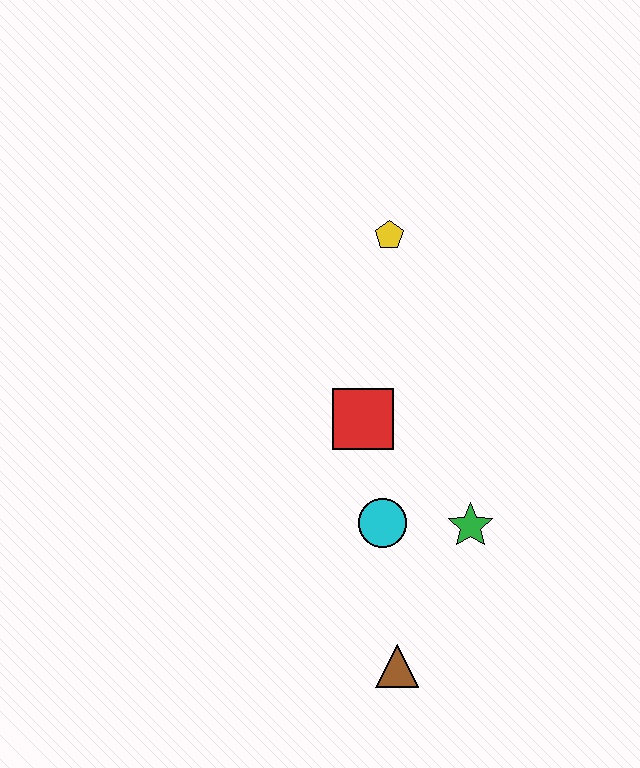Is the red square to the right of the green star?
No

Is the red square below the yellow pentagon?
Yes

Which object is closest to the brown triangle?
The cyan circle is closest to the brown triangle.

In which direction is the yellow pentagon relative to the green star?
The yellow pentagon is above the green star.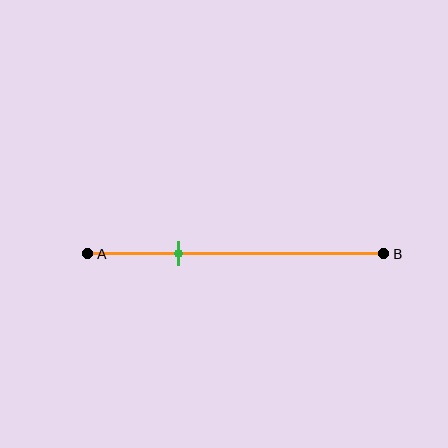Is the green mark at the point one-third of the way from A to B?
Yes, the mark is approximately at the one-third point.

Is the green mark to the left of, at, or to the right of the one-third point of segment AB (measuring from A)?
The green mark is approximately at the one-third point of segment AB.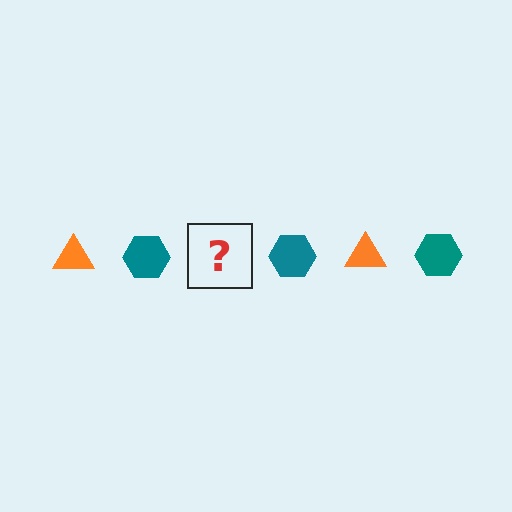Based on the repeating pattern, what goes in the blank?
The blank should be an orange triangle.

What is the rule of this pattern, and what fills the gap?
The rule is that the pattern alternates between orange triangle and teal hexagon. The gap should be filled with an orange triangle.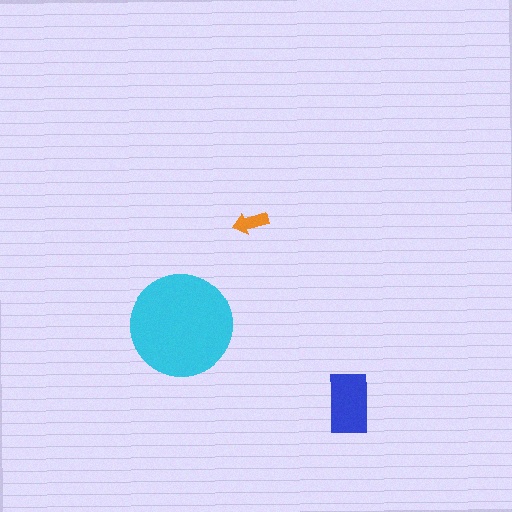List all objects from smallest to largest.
The orange arrow, the blue rectangle, the cyan circle.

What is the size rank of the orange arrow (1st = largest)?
3rd.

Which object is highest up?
The orange arrow is topmost.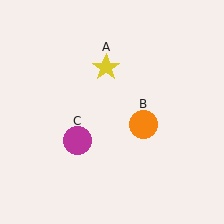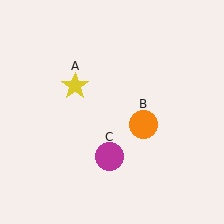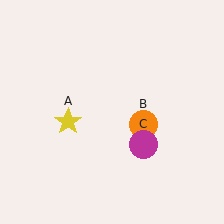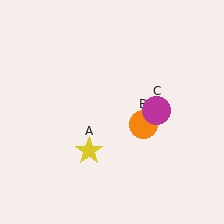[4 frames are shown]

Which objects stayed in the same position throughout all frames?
Orange circle (object B) remained stationary.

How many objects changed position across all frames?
2 objects changed position: yellow star (object A), magenta circle (object C).